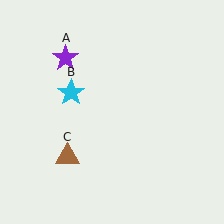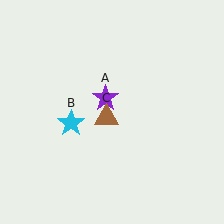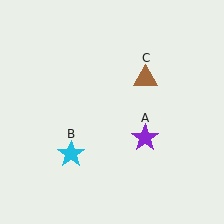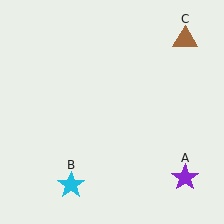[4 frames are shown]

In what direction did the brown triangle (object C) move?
The brown triangle (object C) moved up and to the right.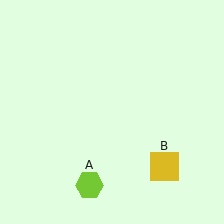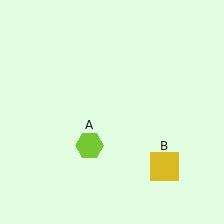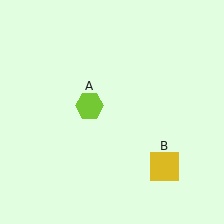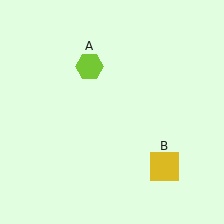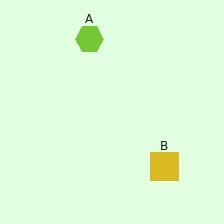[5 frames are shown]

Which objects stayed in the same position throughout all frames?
Yellow square (object B) remained stationary.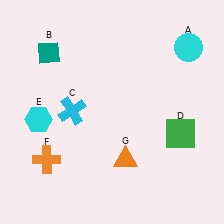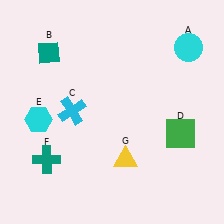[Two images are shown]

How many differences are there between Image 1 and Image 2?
There are 2 differences between the two images.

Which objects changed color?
F changed from orange to teal. G changed from orange to yellow.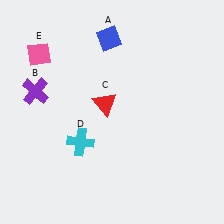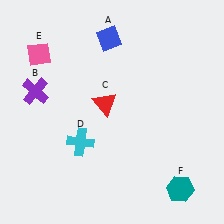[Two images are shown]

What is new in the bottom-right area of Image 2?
A teal hexagon (F) was added in the bottom-right area of Image 2.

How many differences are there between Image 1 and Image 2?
There is 1 difference between the two images.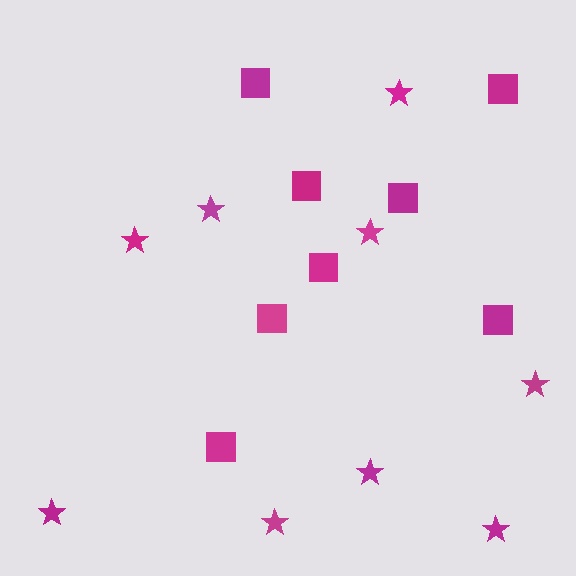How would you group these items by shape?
There are 2 groups: one group of stars (9) and one group of squares (8).